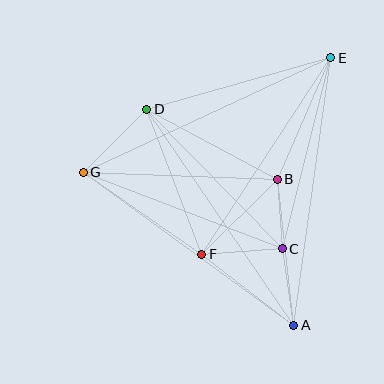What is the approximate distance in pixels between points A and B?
The distance between A and B is approximately 147 pixels.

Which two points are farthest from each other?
Points E and G are farthest from each other.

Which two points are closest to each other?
Points B and C are closest to each other.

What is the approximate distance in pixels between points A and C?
The distance between A and C is approximately 78 pixels.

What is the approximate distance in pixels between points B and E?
The distance between B and E is approximately 133 pixels.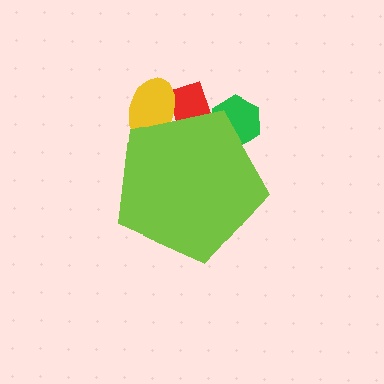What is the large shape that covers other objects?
A lime pentagon.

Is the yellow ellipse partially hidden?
Yes, the yellow ellipse is partially hidden behind the lime pentagon.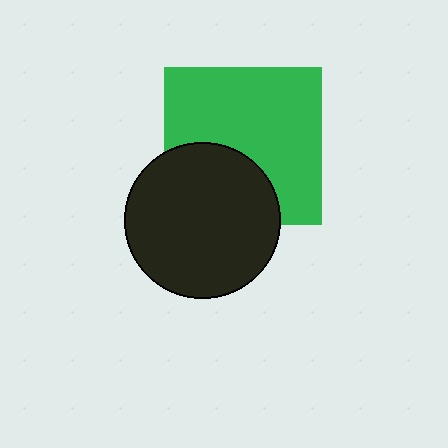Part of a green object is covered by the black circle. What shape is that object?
It is a square.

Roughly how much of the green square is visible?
Most of it is visible (roughly 66%).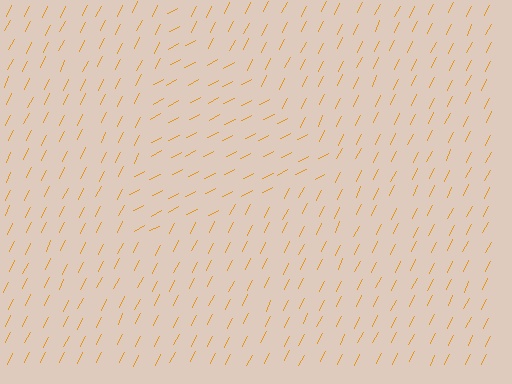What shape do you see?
I see a triangle.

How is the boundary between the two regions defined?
The boundary is defined purely by a change in line orientation (approximately 36 degrees difference). All lines are the same color and thickness.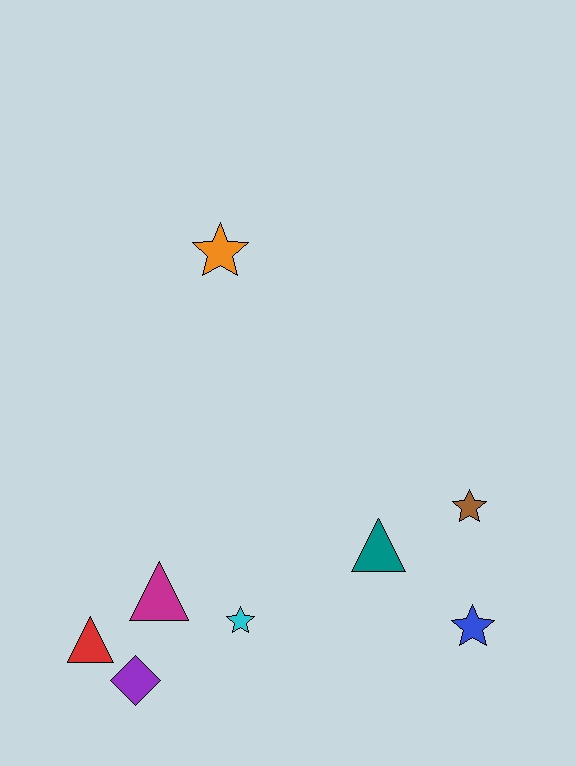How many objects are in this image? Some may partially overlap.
There are 8 objects.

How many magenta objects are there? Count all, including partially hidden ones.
There is 1 magenta object.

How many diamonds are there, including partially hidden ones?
There is 1 diamond.